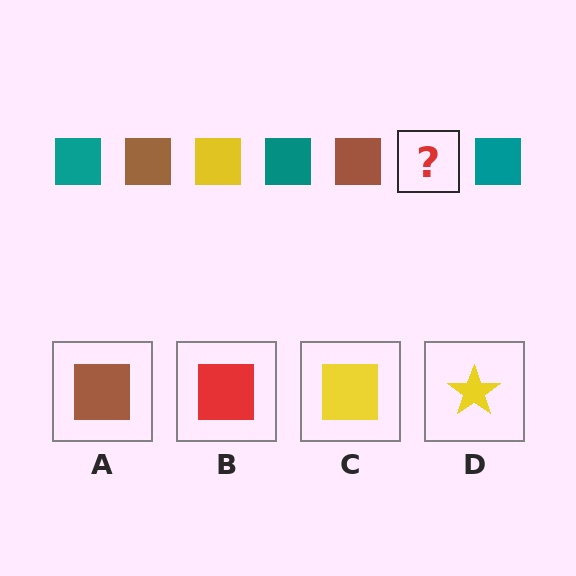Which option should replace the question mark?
Option C.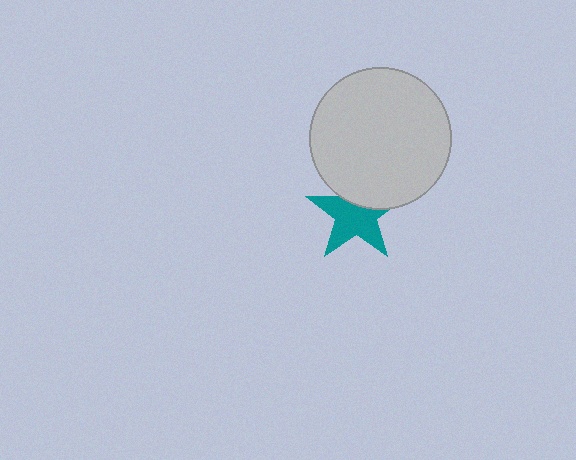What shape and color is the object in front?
The object in front is a light gray circle.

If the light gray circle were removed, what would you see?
You would see the complete teal star.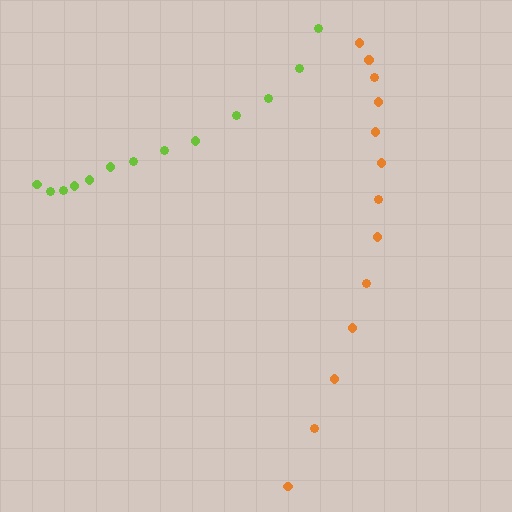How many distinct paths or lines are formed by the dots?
There are 2 distinct paths.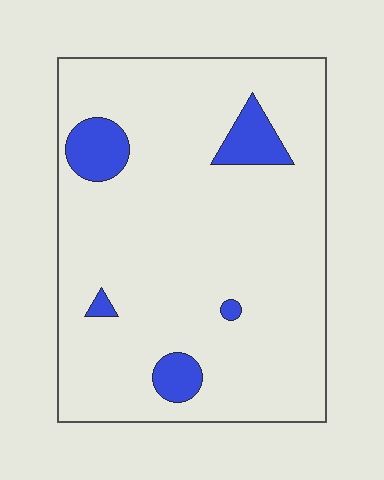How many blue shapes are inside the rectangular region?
5.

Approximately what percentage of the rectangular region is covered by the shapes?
Approximately 10%.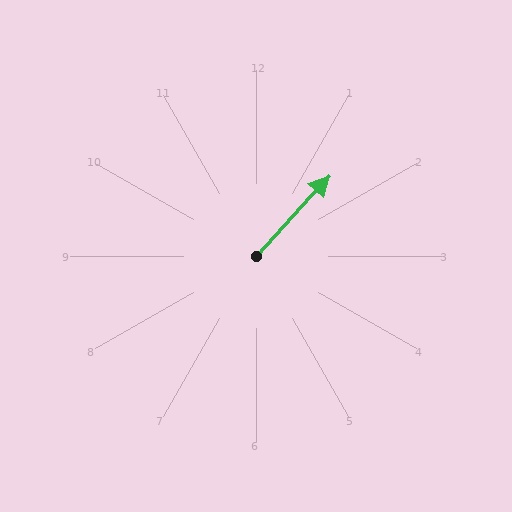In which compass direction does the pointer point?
Northeast.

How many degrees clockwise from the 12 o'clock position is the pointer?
Approximately 42 degrees.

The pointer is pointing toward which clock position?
Roughly 1 o'clock.